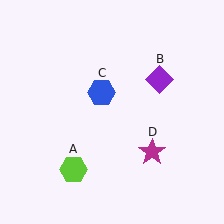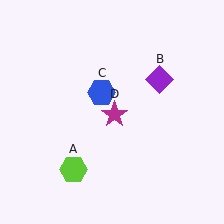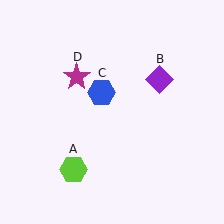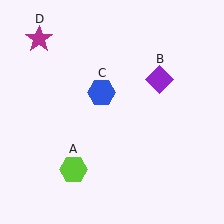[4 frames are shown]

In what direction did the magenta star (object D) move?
The magenta star (object D) moved up and to the left.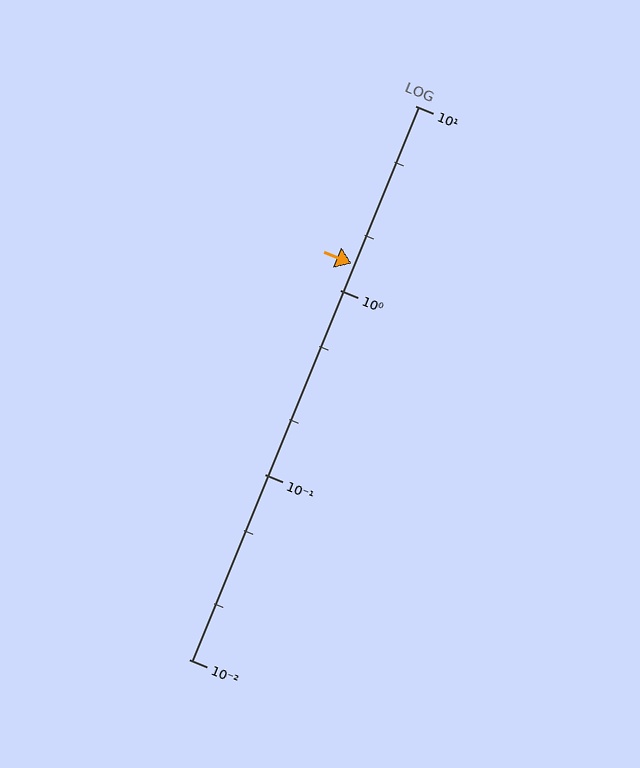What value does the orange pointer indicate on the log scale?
The pointer indicates approximately 1.4.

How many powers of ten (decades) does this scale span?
The scale spans 3 decades, from 0.01 to 10.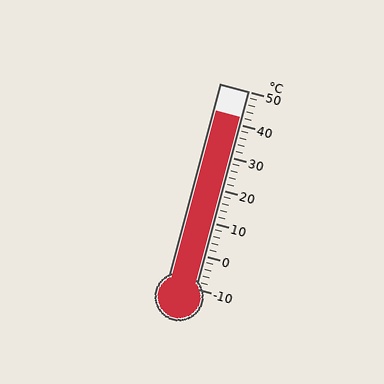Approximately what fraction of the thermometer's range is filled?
The thermometer is filled to approximately 85% of its range.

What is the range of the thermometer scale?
The thermometer scale ranges from -10°C to 50°C.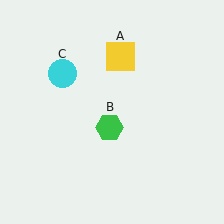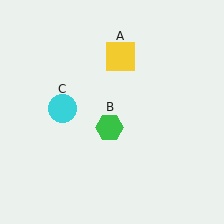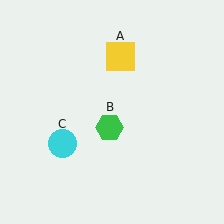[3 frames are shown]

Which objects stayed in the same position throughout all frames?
Yellow square (object A) and green hexagon (object B) remained stationary.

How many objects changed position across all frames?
1 object changed position: cyan circle (object C).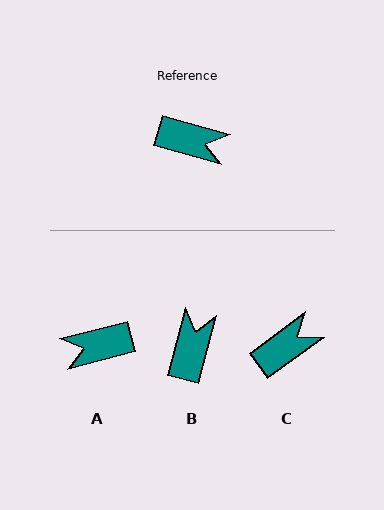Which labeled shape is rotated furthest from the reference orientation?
A, about 150 degrees away.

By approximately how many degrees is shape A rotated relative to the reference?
Approximately 150 degrees clockwise.